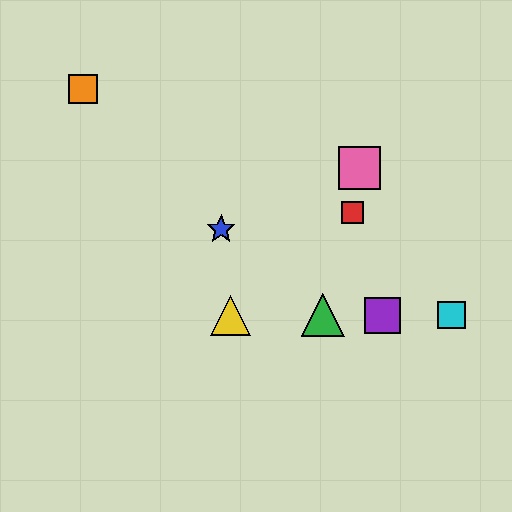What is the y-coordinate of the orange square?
The orange square is at y≈89.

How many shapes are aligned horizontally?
4 shapes (the green triangle, the yellow triangle, the purple square, the cyan square) are aligned horizontally.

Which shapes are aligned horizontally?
The green triangle, the yellow triangle, the purple square, the cyan square are aligned horizontally.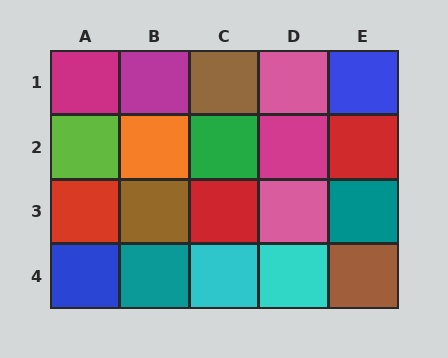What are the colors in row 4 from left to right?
Blue, teal, cyan, cyan, brown.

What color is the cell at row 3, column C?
Red.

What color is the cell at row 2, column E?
Red.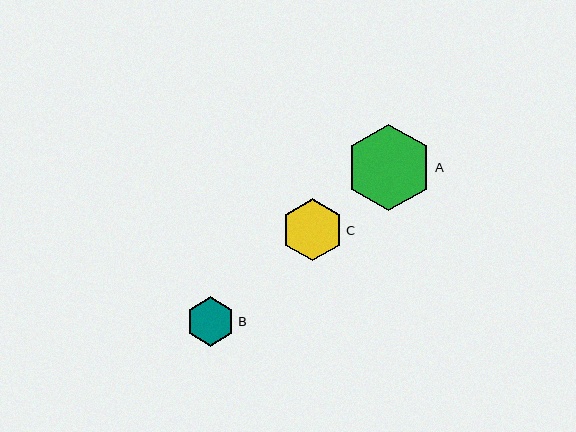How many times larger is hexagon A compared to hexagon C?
Hexagon A is approximately 1.4 times the size of hexagon C.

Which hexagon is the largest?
Hexagon A is the largest with a size of approximately 86 pixels.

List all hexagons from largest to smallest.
From largest to smallest: A, C, B.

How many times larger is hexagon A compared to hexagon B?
Hexagon A is approximately 1.8 times the size of hexagon B.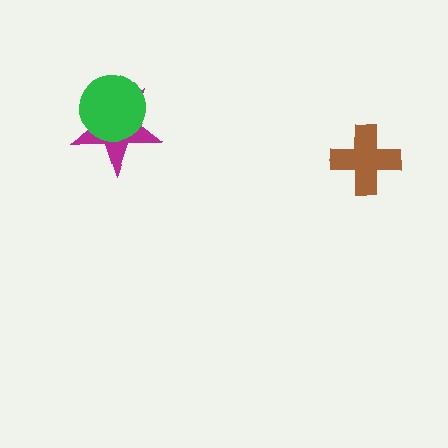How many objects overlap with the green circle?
1 object overlaps with the green circle.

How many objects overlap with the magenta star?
1 object overlaps with the magenta star.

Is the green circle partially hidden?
No, no other shape covers it.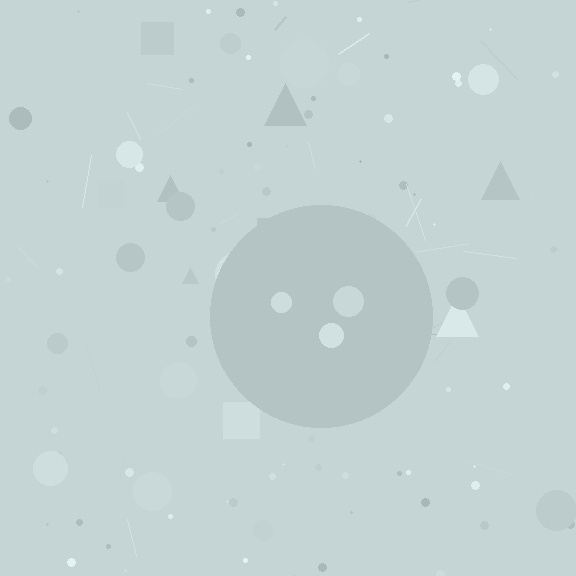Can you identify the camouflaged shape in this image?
The camouflaged shape is a circle.